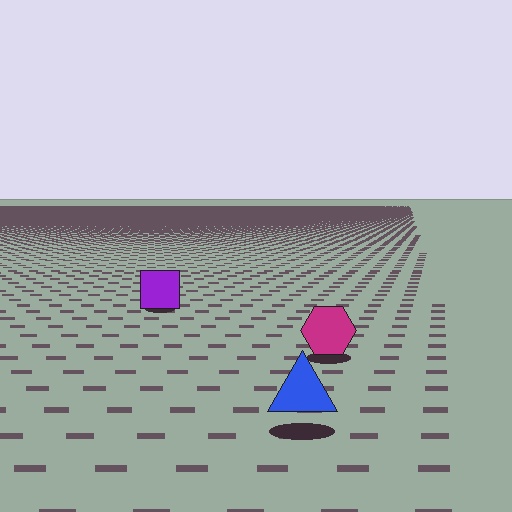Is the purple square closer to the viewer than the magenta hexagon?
No. The magenta hexagon is closer — you can tell from the texture gradient: the ground texture is coarser near it.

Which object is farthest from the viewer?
The purple square is farthest from the viewer. It appears smaller and the ground texture around it is denser.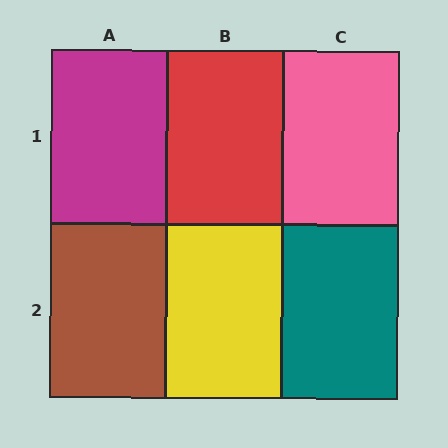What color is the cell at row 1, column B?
Red.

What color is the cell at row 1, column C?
Pink.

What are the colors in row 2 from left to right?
Brown, yellow, teal.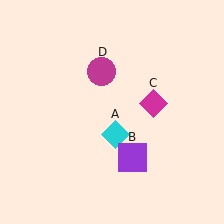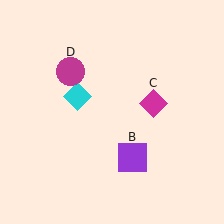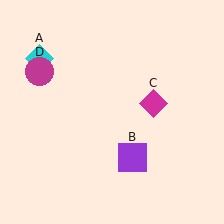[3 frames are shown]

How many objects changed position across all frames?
2 objects changed position: cyan diamond (object A), magenta circle (object D).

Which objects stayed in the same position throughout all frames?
Purple square (object B) and magenta diamond (object C) remained stationary.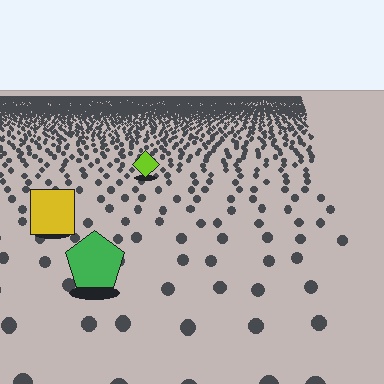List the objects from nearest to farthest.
From nearest to farthest: the green pentagon, the yellow square, the lime diamond.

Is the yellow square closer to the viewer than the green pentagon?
No. The green pentagon is closer — you can tell from the texture gradient: the ground texture is coarser near it.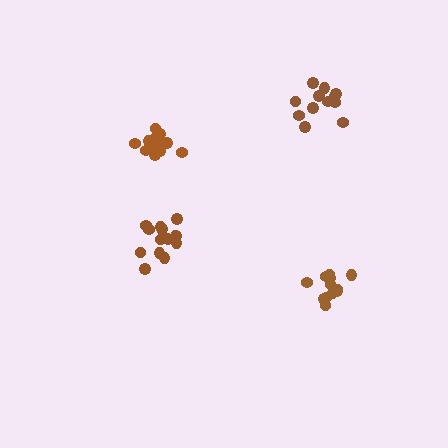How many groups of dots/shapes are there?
There are 4 groups.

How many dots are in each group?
Group 1: 14 dots, Group 2: 12 dots, Group 3: 14 dots, Group 4: 12 dots (52 total).